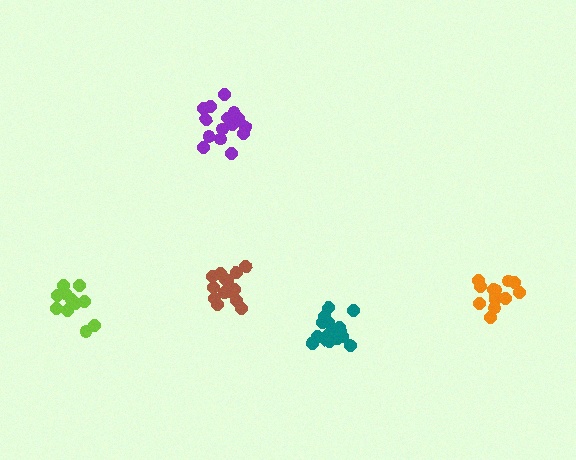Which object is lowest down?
The teal cluster is bottommost.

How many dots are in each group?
Group 1: 15 dots, Group 2: 12 dots, Group 3: 13 dots, Group 4: 14 dots, Group 5: 16 dots (70 total).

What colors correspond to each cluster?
The clusters are colored: purple, lime, orange, brown, teal.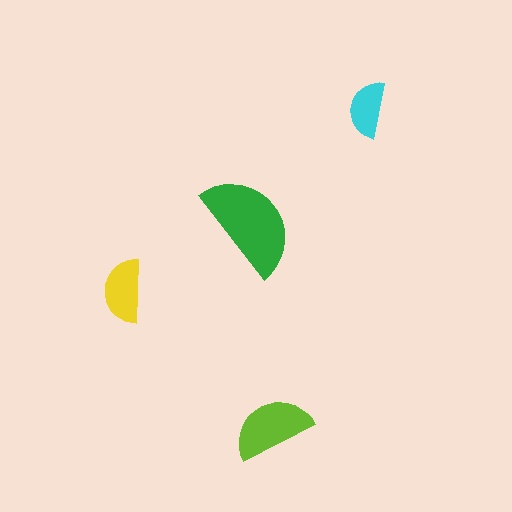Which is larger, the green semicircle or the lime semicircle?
The green one.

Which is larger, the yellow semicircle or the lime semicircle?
The lime one.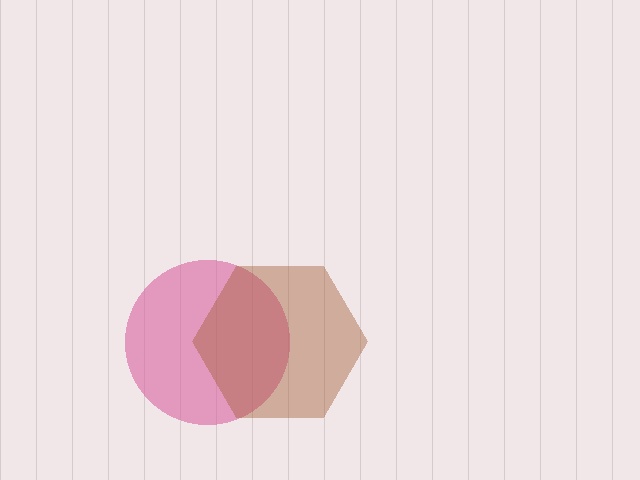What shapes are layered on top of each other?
The layered shapes are: a pink circle, a brown hexagon.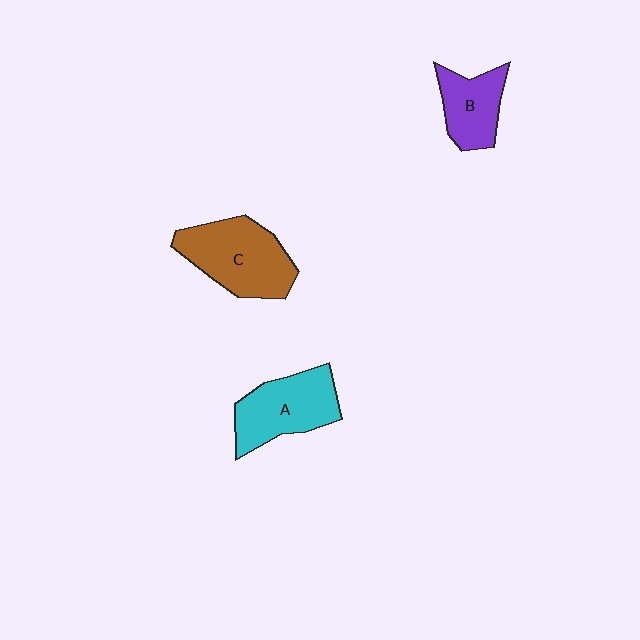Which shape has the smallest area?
Shape B (purple).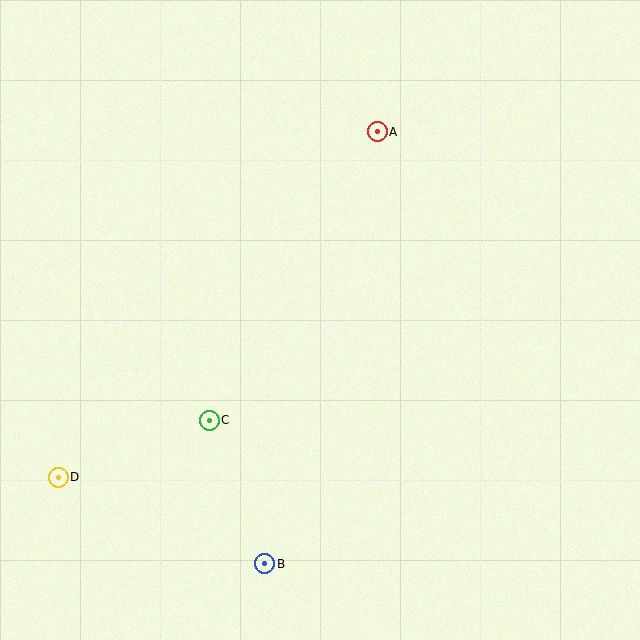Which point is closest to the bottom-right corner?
Point B is closest to the bottom-right corner.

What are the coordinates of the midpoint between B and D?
The midpoint between B and D is at (162, 521).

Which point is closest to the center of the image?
Point C at (209, 420) is closest to the center.